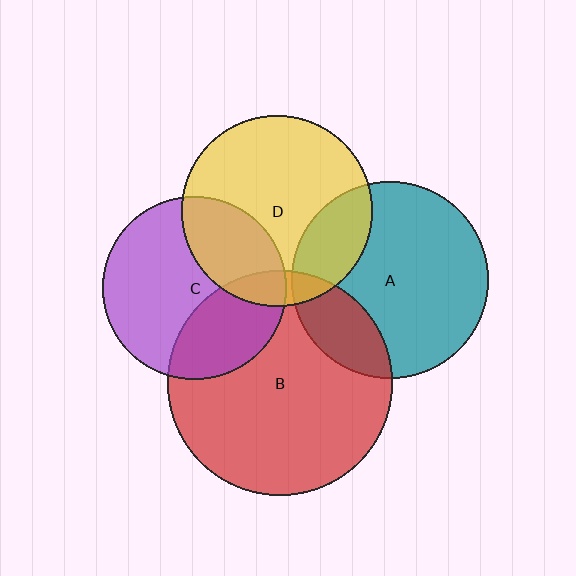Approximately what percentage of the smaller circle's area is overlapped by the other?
Approximately 20%.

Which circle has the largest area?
Circle B (red).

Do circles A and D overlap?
Yes.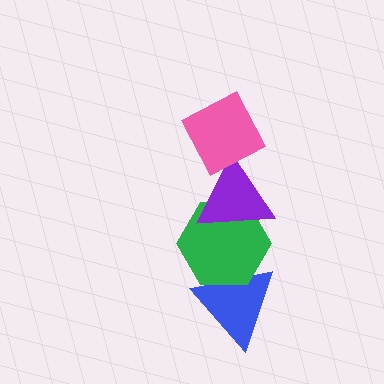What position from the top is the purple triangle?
The purple triangle is 2nd from the top.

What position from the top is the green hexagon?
The green hexagon is 3rd from the top.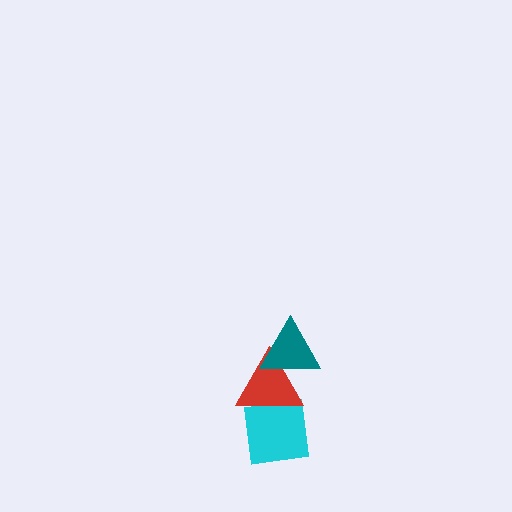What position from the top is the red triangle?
The red triangle is 2nd from the top.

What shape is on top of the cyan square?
The red triangle is on top of the cyan square.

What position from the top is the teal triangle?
The teal triangle is 1st from the top.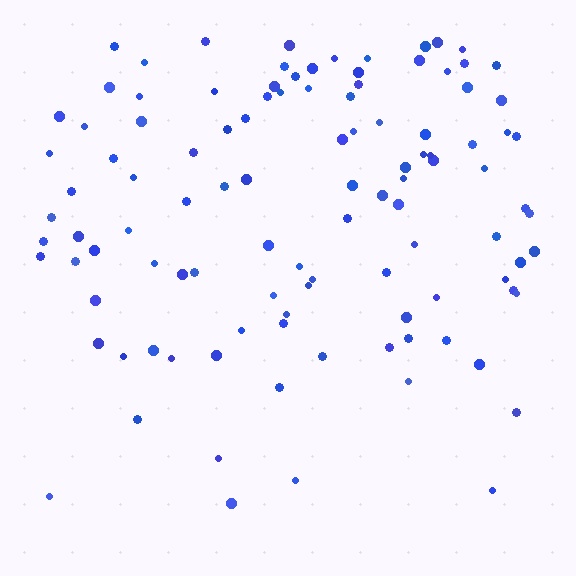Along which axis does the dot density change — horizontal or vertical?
Vertical.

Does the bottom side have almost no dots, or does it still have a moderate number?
Still a moderate number, just noticeably fewer than the top.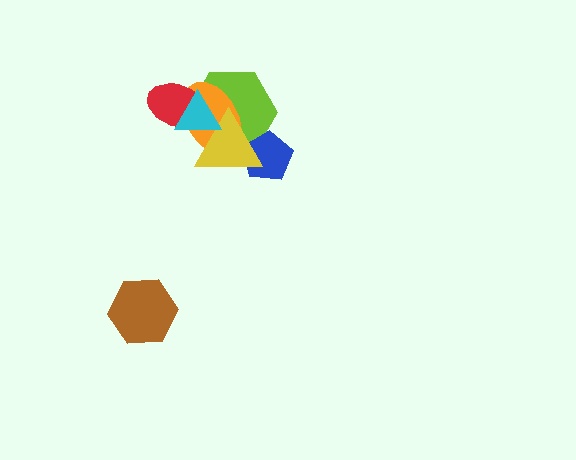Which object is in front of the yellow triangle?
The cyan triangle is in front of the yellow triangle.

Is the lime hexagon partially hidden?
Yes, it is partially covered by another shape.